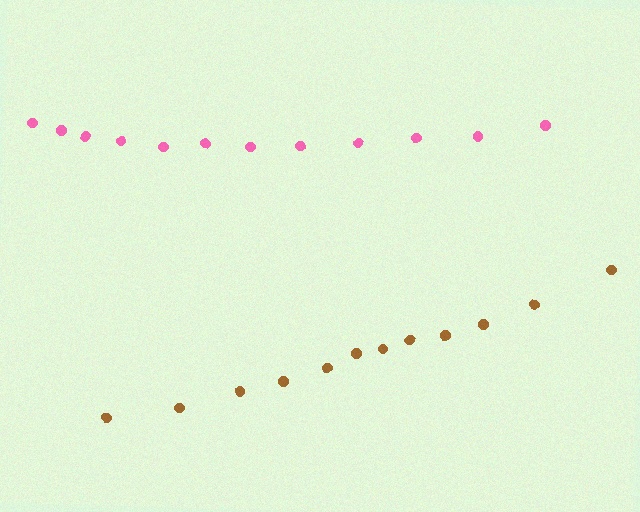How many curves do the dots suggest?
There are 2 distinct paths.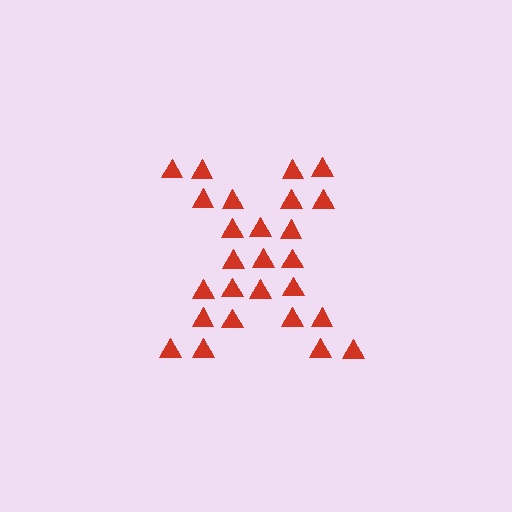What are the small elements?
The small elements are triangles.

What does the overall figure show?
The overall figure shows the letter X.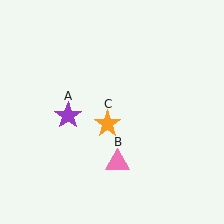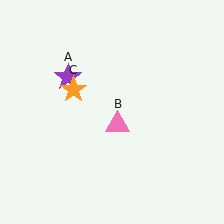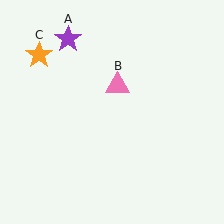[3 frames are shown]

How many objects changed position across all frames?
3 objects changed position: purple star (object A), pink triangle (object B), orange star (object C).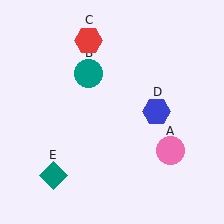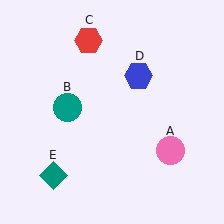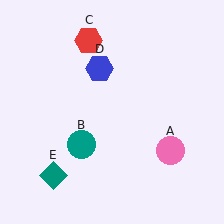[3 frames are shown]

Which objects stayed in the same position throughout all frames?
Pink circle (object A) and red hexagon (object C) and teal diamond (object E) remained stationary.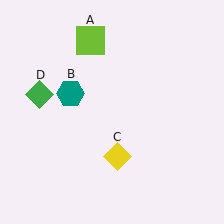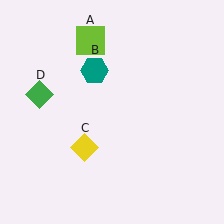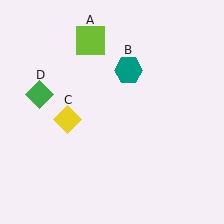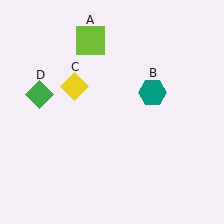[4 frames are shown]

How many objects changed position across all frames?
2 objects changed position: teal hexagon (object B), yellow diamond (object C).